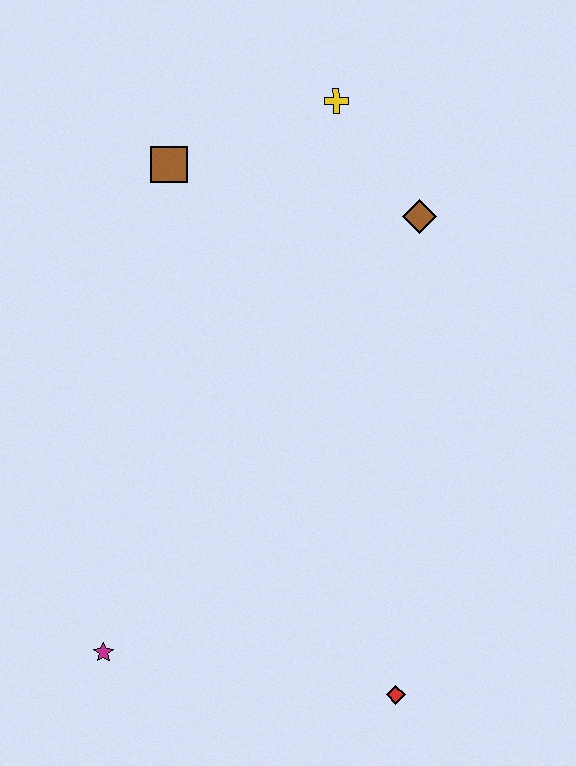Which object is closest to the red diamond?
The magenta star is closest to the red diamond.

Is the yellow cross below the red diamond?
No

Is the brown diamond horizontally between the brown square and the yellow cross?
No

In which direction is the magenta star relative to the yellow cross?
The magenta star is below the yellow cross.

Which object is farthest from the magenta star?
The yellow cross is farthest from the magenta star.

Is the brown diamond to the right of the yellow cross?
Yes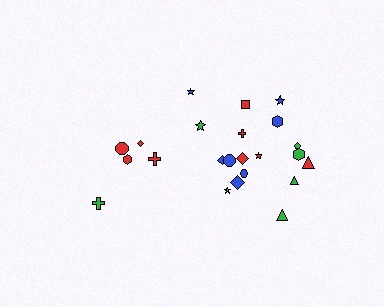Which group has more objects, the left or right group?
The right group.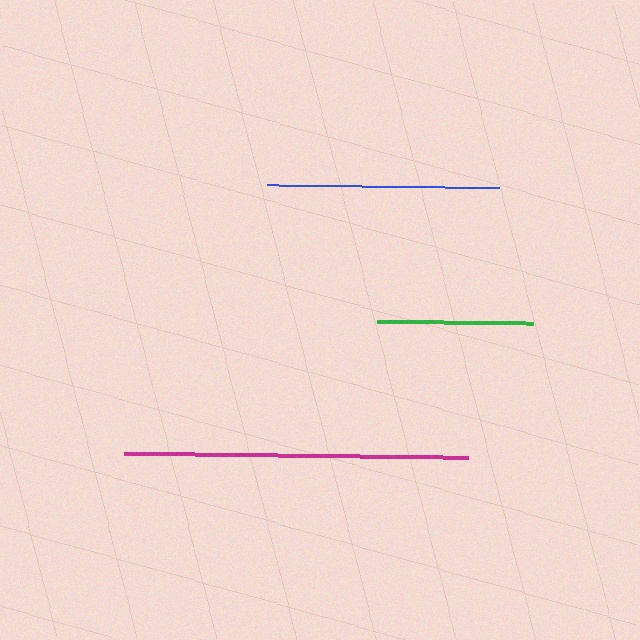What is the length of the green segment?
The green segment is approximately 156 pixels long.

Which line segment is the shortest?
The green line is the shortest at approximately 156 pixels.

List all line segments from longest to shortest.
From longest to shortest: magenta, blue, green.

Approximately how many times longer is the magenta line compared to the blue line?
The magenta line is approximately 1.5 times the length of the blue line.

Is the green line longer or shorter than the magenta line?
The magenta line is longer than the green line.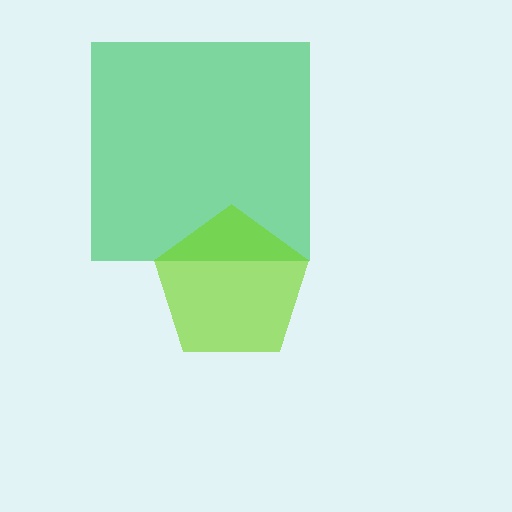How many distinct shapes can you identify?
There are 2 distinct shapes: a green square, a lime pentagon.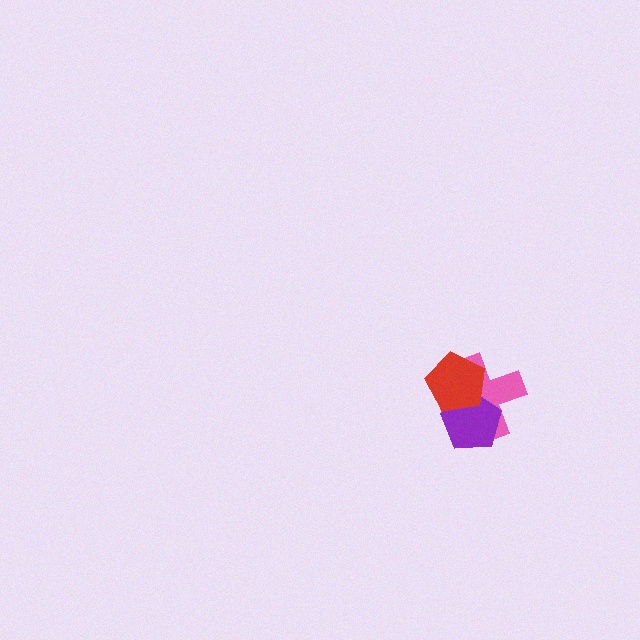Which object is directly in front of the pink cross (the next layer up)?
The purple pentagon is directly in front of the pink cross.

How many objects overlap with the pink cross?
2 objects overlap with the pink cross.